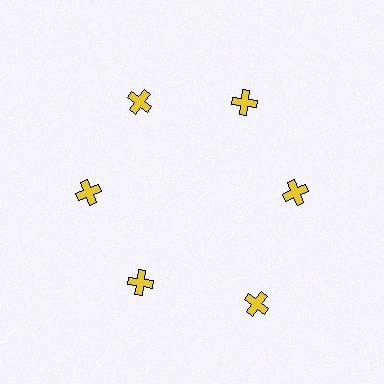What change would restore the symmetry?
The symmetry would be restored by moving it inward, back onto the ring so that all 6 crosses sit at equal angles and equal distance from the center.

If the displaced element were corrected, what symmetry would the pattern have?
It would have 6-fold rotational symmetry — the pattern would map onto itself every 60 degrees.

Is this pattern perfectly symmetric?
No. The 6 yellow crosses are arranged in a ring, but one element near the 5 o'clock position is pushed outward from the center, breaking the 6-fold rotational symmetry.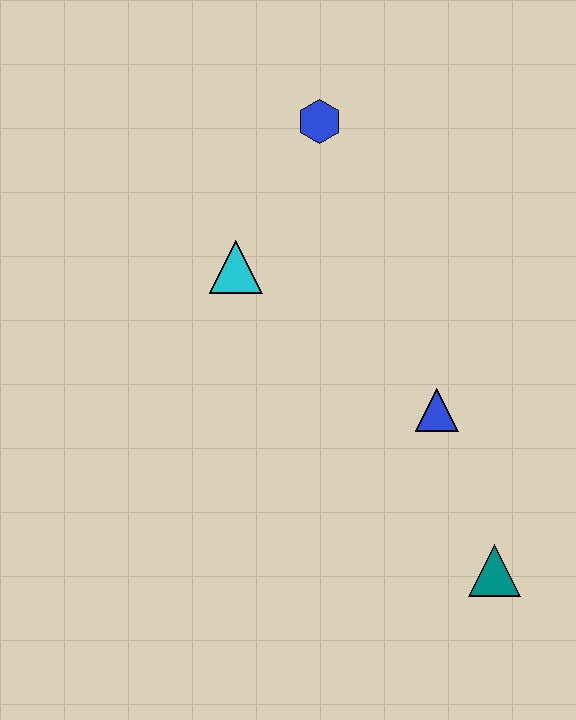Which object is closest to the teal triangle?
The blue triangle is closest to the teal triangle.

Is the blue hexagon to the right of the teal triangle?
No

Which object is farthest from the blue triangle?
The blue hexagon is farthest from the blue triangle.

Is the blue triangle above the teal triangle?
Yes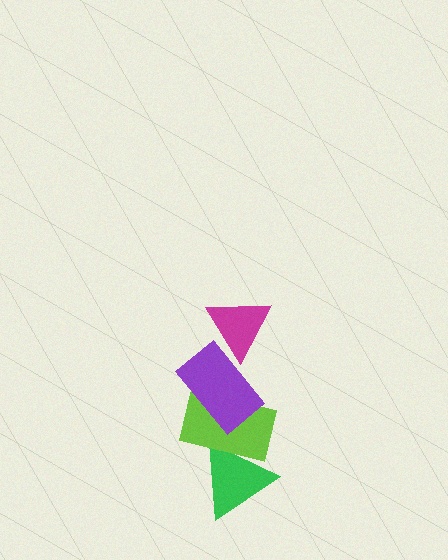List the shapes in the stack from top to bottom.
From top to bottom: the magenta triangle, the purple rectangle, the lime rectangle, the green triangle.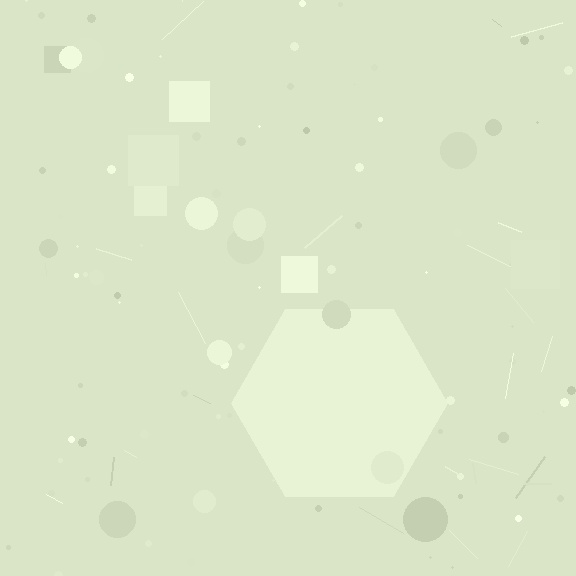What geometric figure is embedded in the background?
A hexagon is embedded in the background.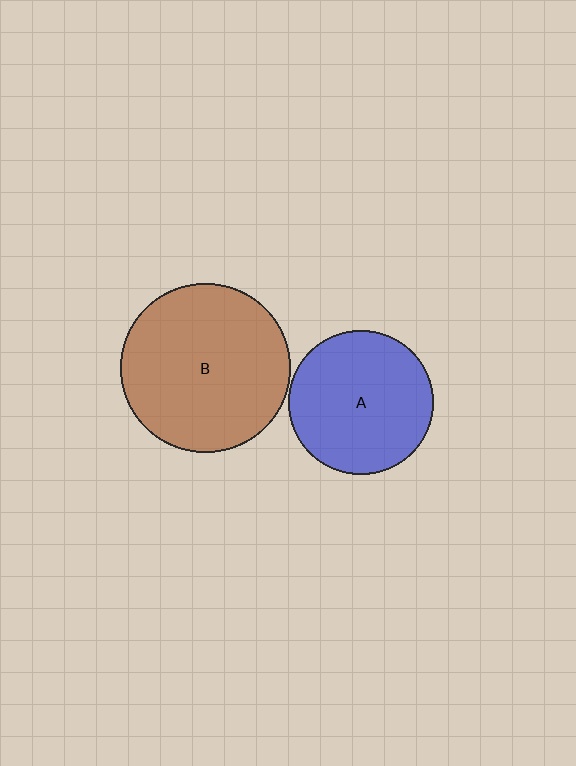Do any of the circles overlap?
No, none of the circles overlap.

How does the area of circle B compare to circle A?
Approximately 1.4 times.